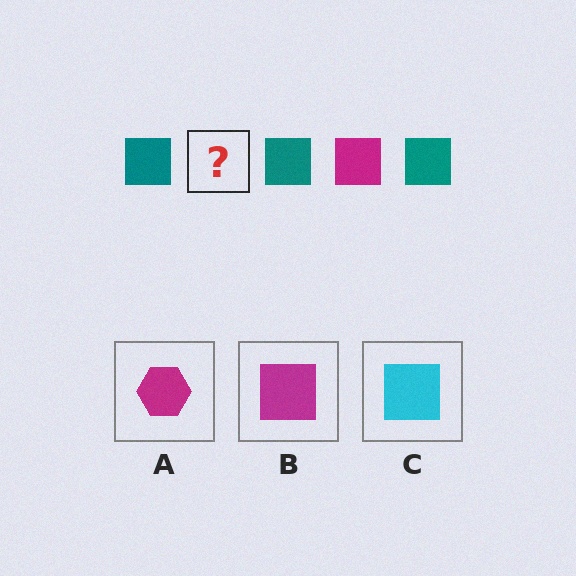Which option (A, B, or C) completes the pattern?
B.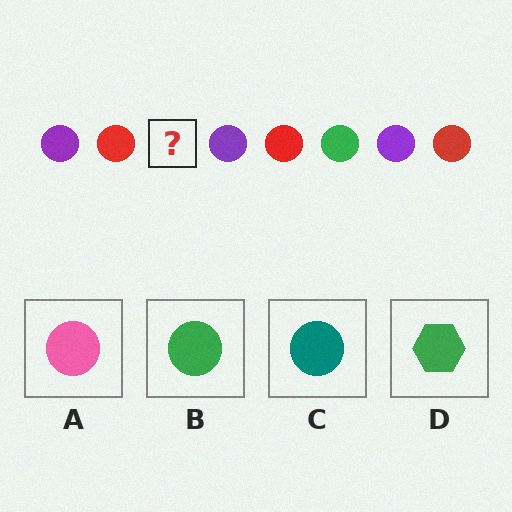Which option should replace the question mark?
Option B.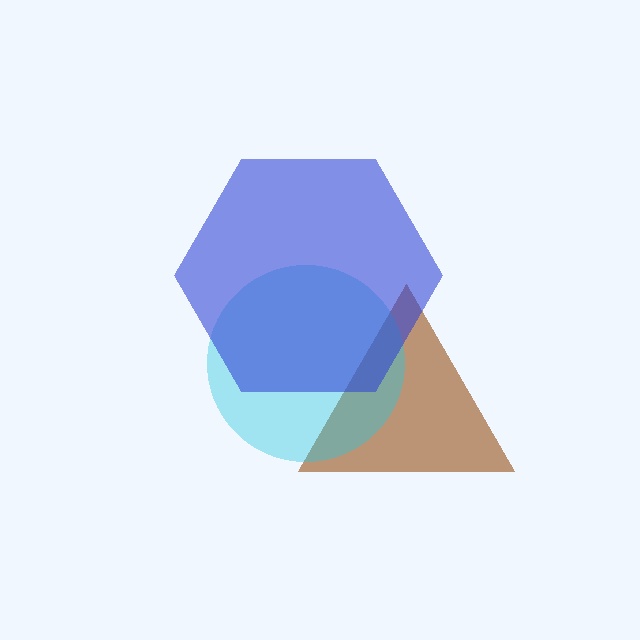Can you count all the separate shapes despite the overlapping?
Yes, there are 3 separate shapes.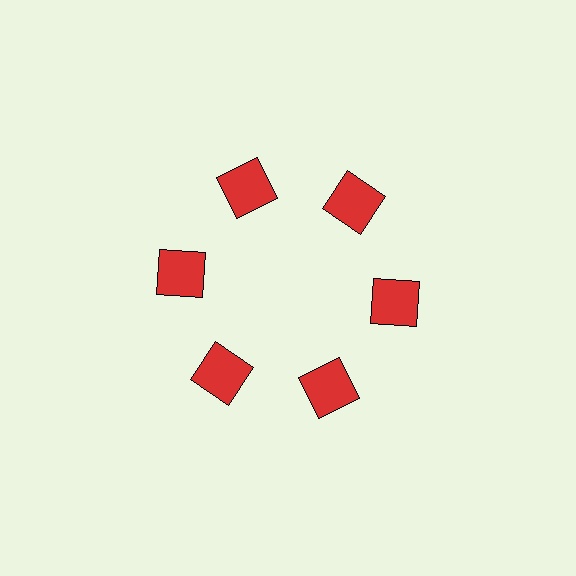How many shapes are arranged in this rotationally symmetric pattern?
There are 6 shapes, arranged in 6 groups of 1.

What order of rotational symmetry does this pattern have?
This pattern has 6-fold rotational symmetry.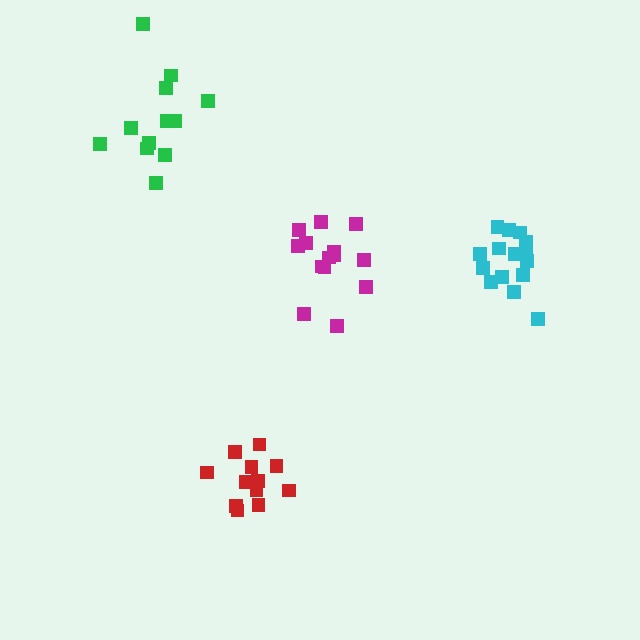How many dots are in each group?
Group 1: 13 dots, Group 2: 14 dots, Group 3: 15 dots, Group 4: 12 dots (54 total).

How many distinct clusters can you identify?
There are 4 distinct clusters.